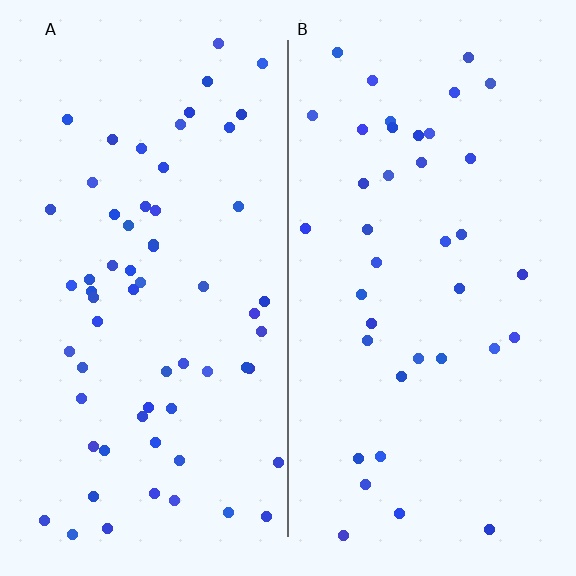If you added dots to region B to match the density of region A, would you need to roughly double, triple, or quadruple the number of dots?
Approximately double.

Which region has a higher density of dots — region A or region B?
A (the left).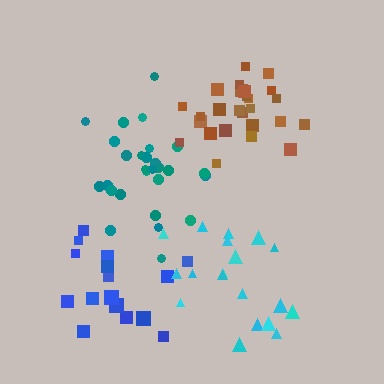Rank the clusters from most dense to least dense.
brown, teal, cyan, blue.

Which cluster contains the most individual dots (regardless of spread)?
Teal (28).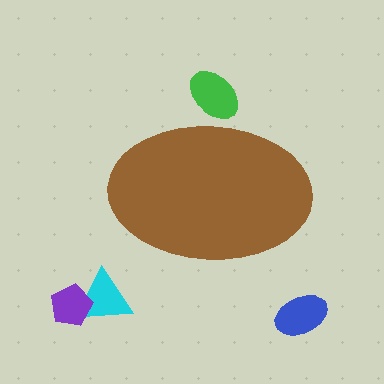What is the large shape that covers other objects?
A brown ellipse.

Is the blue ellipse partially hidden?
No, the blue ellipse is fully visible.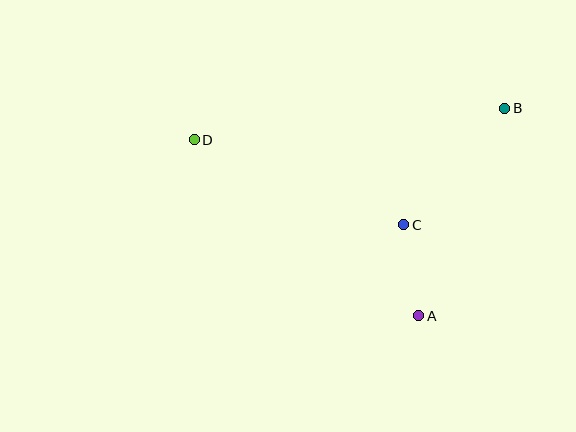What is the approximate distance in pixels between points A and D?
The distance between A and D is approximately 285 pixels.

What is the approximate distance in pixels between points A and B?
The distance between A and B is approximately 225 pixels.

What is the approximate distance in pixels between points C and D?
The distance between C and D is approximately 226 pixels.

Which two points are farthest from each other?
Points B and D are farthest from each other.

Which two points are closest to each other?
Points A and C are closest to each other.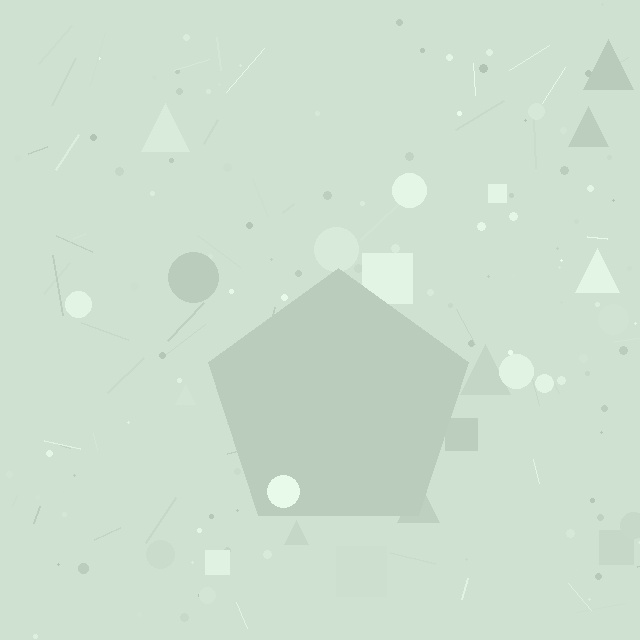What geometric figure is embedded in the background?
A pentagon is embedded in the background.